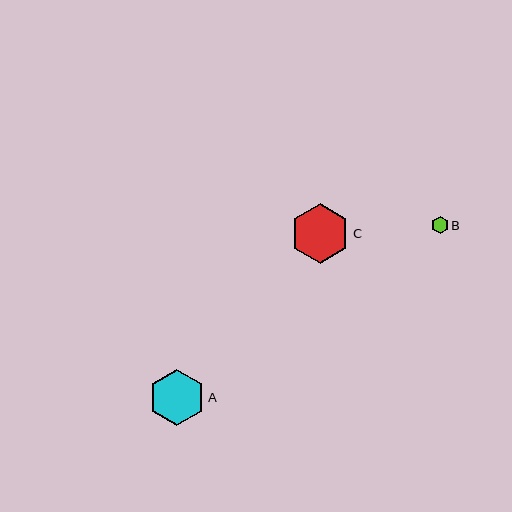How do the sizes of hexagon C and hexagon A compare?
Hexagon C and hexagon A are approximately the same size.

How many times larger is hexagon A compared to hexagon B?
Hexagon A is approximately 3.4 times the size of hexagon B.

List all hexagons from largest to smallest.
From largest to smallest: C, A, B.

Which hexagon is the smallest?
Hexagon B is the smallest with a size of approximately 17 pixels.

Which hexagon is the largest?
Hexagon C is the largest with a size of approximately 59 pixels.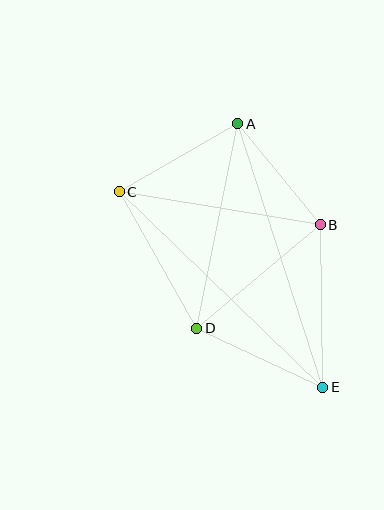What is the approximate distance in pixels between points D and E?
The distance between D and E is approximately 139 pixels.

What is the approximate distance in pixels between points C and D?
The distance between C and D is approximately 157 pixels.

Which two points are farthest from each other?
Points C and E are farthest from each other.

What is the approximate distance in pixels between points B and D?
The distance between B and D is approximately 161 pixels.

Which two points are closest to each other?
Points A and B are closest to each other.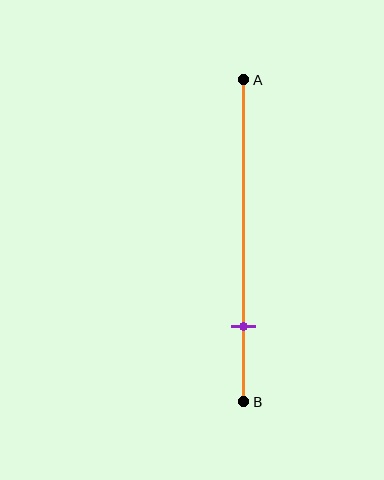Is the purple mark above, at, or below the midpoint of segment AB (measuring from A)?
The purple mark is below the midpoint of segment AB.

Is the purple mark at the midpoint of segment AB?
No, the mark is at about 75% from A, not at the 50% midpoint.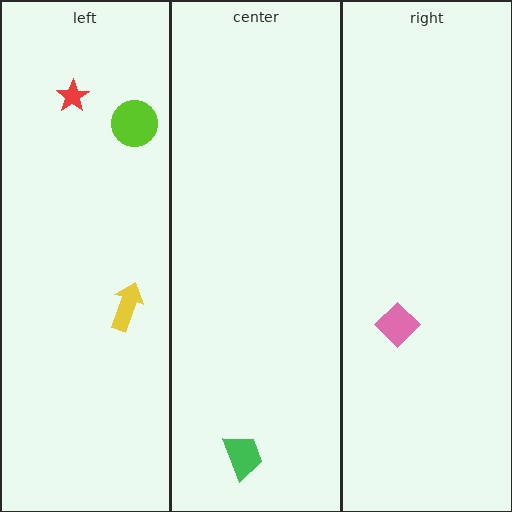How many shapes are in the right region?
1.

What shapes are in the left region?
The red star, the lime circle, the yellow arrow.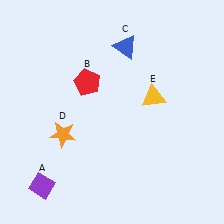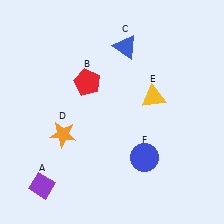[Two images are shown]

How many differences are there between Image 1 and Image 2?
There is 1 difference between the two images.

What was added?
A blue circle (F) was added in Image 2.